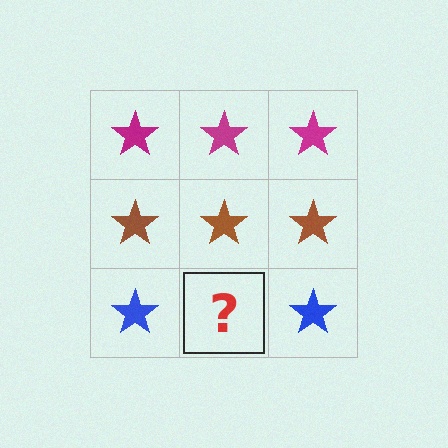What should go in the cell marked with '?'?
The missing cell should contain a blue star.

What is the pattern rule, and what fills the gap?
The rule is that each row has a consistent color. The gap should be filled with a blue star.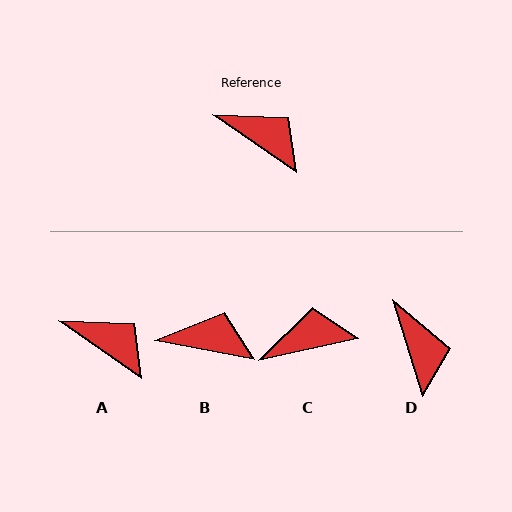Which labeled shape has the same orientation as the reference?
A.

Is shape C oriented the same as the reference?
No, it is off by about 48 degrees.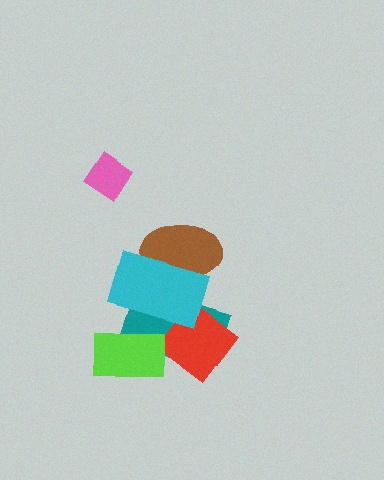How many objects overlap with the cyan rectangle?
3 objects overlap with the cyan rectangle.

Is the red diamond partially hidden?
Yes, it is partially covered by another shape.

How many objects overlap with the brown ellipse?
2 objects overlap with the brown ellipse.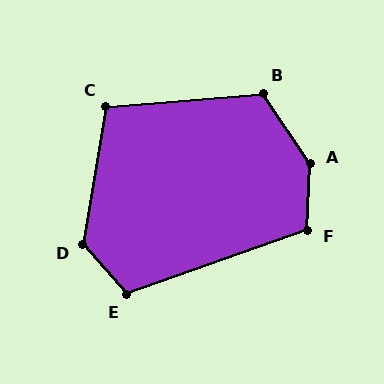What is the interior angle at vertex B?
Approximately 119 degrees (obtuse).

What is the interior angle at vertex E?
Approximately 112 degrees (obtuse).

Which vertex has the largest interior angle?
A, at approximately 144 degrees.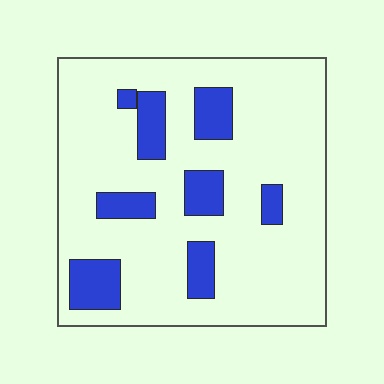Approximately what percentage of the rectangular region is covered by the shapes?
Approximately 20%.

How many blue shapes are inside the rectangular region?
8.